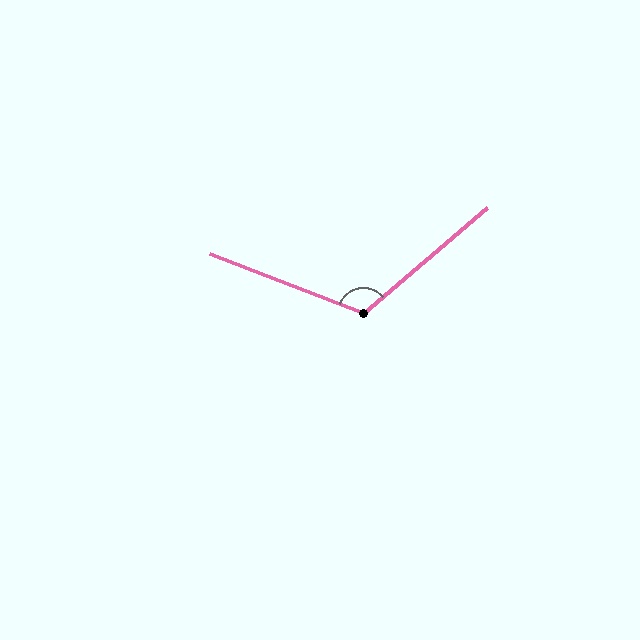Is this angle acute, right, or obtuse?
It is obtuse.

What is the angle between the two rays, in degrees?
Approximately 118 degrees.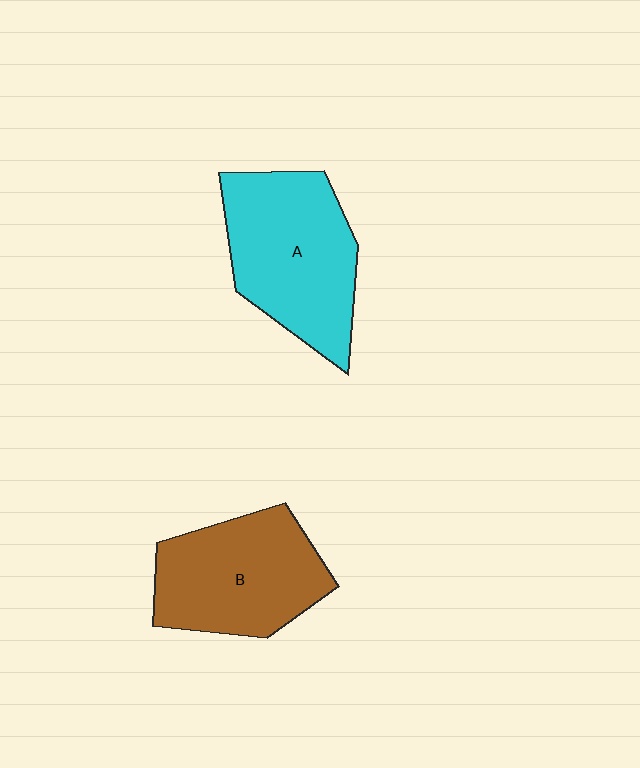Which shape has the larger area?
Shape A (cyan).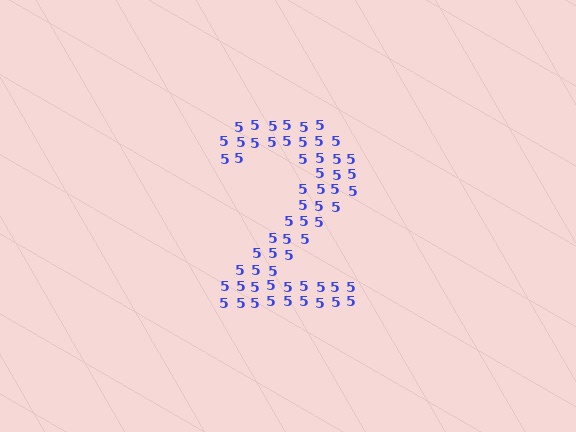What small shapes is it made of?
It is made of small digit 5's.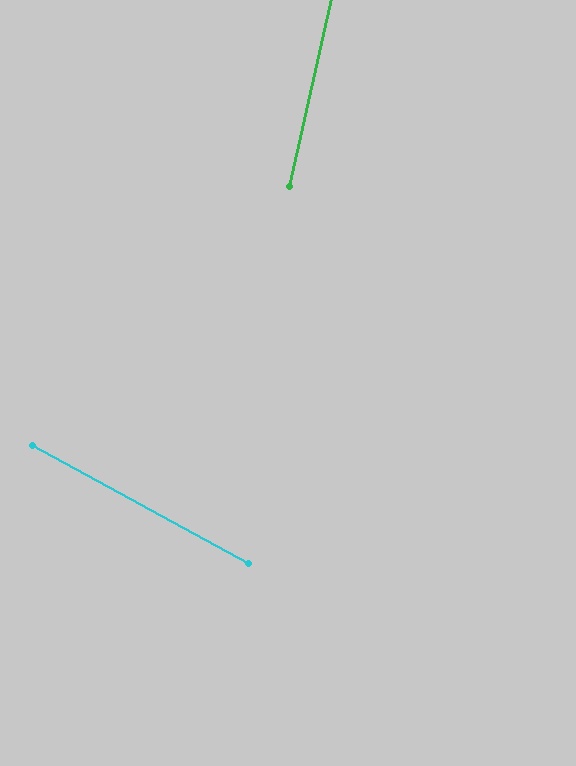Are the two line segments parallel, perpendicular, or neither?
Neither parallel nor perpendicular — they differ by about 74°.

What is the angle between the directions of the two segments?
Approximately 74 degrees.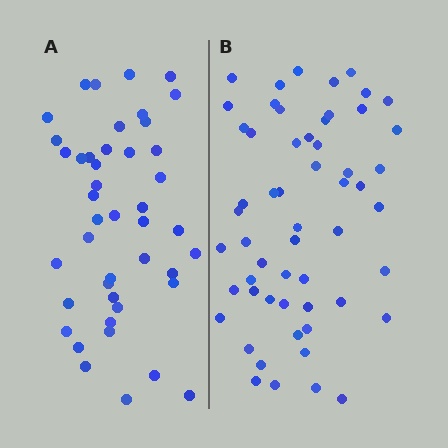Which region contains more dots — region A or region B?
Region B (the right region) has more dots.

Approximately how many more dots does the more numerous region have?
Region B has roughly 12 or so more dots than region A.